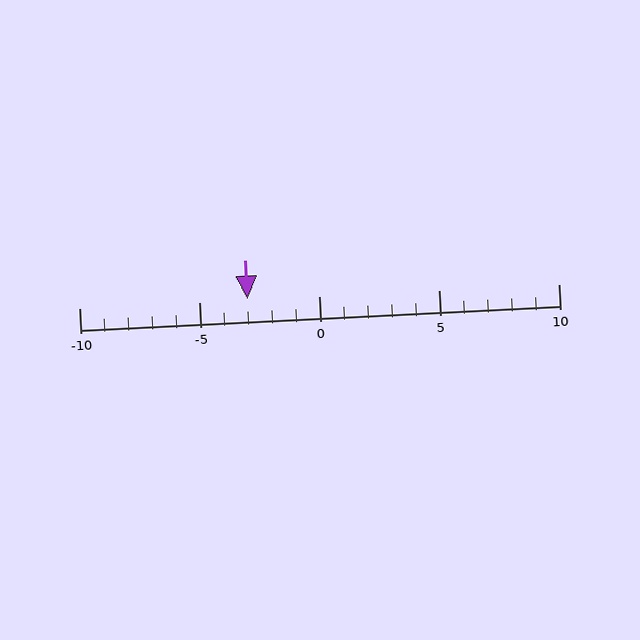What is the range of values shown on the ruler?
The ruler shows values from -10 to 10.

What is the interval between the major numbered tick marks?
The major tick marks are spaced 5 units apart.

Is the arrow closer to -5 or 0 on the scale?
The arrow is closer to -5.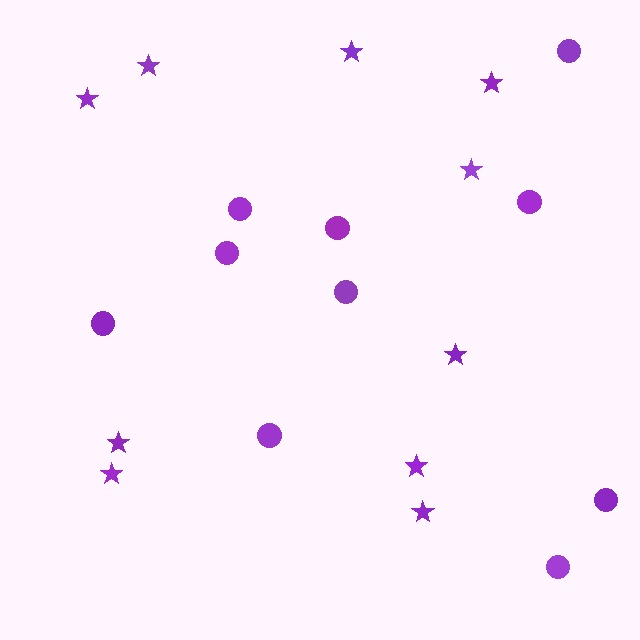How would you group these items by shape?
There are 2 groups: one group of circles (10) and one group of stars (10).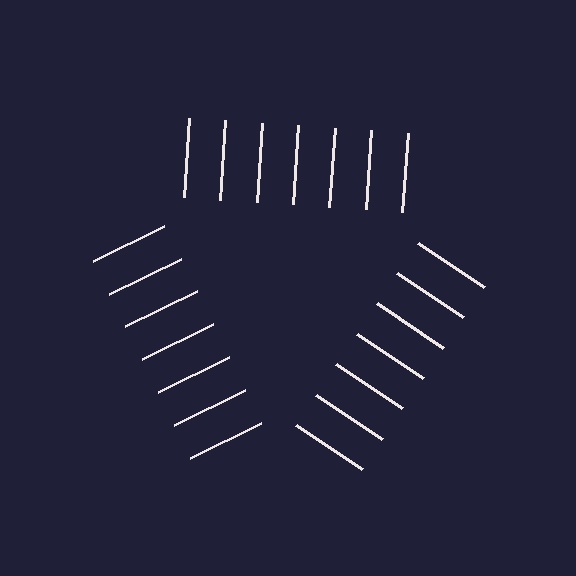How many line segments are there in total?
21 — 7 along each of the 3 edges.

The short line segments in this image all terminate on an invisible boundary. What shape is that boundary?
An illusory triangle — the line segments terminate on its edges but no continuous stroke is drawn.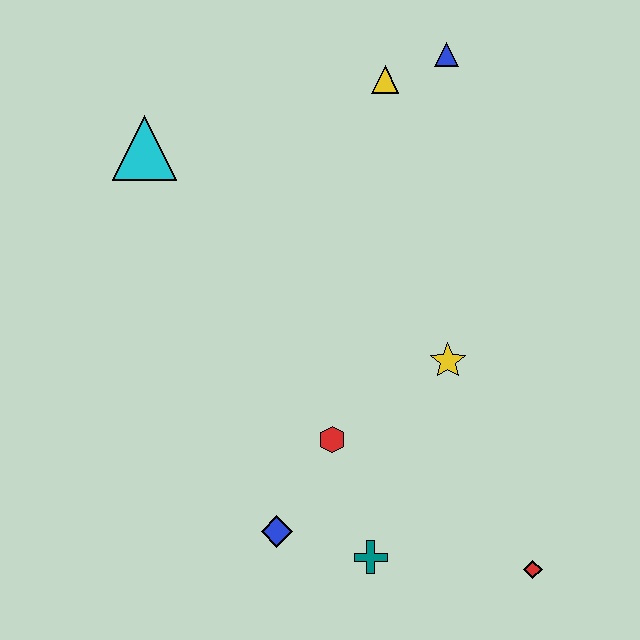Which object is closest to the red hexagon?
The blue diamond is closest to the red hexagon.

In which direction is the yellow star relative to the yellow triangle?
The yellow star is below the yellow triangle.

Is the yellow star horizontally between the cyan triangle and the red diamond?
Yes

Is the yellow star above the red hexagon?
Yes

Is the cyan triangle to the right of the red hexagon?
No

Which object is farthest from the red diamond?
The cyan triangle is farthest from the red diamond.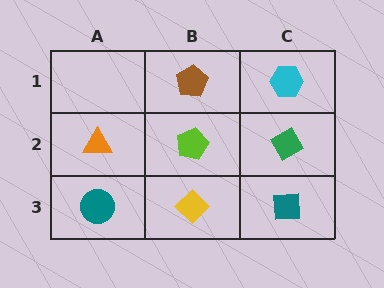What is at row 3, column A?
A teal circle.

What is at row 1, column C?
A cyan hexagon.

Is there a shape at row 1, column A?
No, that cell is empty.